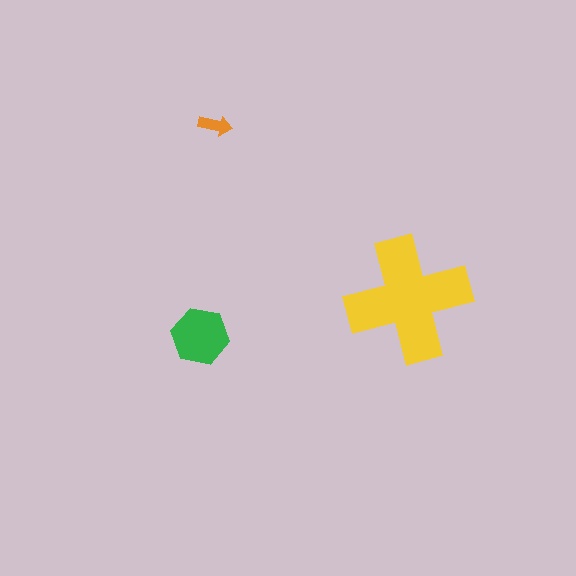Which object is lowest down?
The green hexagon is bottommost.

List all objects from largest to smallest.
The yellow cross, the green hexagon, the orange arrow.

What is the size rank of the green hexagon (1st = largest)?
2nd.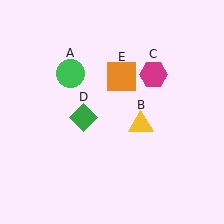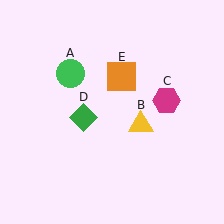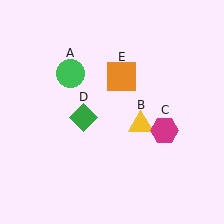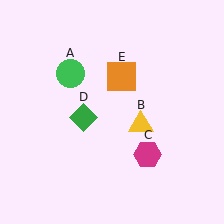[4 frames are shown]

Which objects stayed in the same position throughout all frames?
Green circle (object A) and yellow triangle (object B) and green diamond (object D) and orange square (object E) remained stationary.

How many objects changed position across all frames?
1 object changed position: magenta hexagon (object C).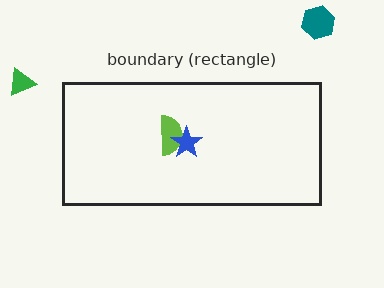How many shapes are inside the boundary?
2 inside, 2 outside.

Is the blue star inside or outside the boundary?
Inside.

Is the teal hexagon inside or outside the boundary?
Outside.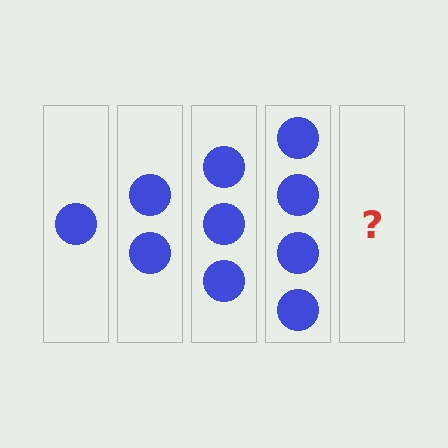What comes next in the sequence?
The next element should be 5 circles.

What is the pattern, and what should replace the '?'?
The pattern is that each step adds one more circle. The '?' should be 5 circles.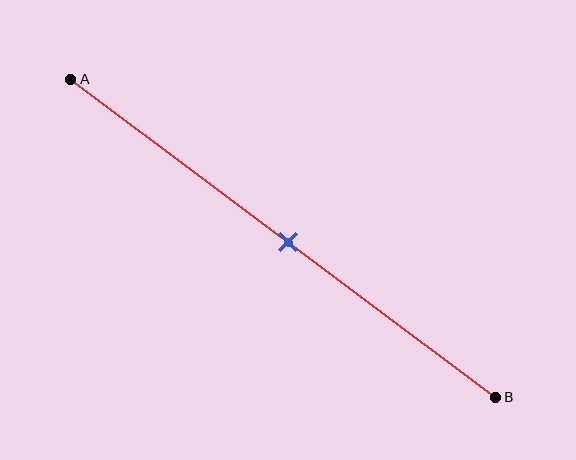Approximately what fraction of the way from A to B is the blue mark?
The blue mark is approximately 50% of the way from A to B.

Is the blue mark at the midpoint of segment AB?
Yes, the mark is approximately at the midpoint.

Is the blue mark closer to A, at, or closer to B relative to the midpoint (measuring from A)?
The blue mark is approximately at the midpoint of segment AB.